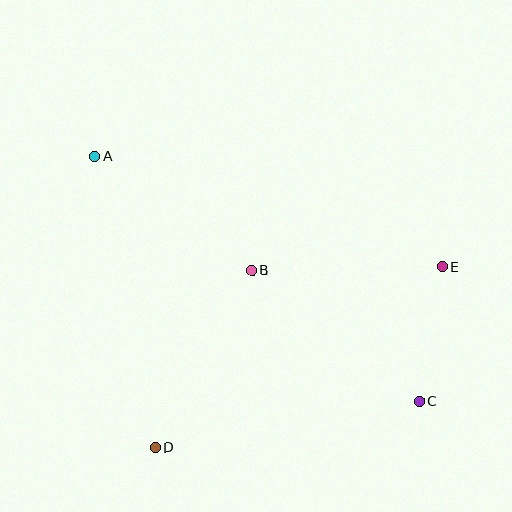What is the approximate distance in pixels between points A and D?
The distance between A and D is approximately 297 pixels.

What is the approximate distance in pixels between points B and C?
The distance between B and C is approximately 213 pixels.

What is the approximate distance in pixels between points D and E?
The distance between D and E is approximately 339 pixels.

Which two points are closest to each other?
Points C and E are closest to each other.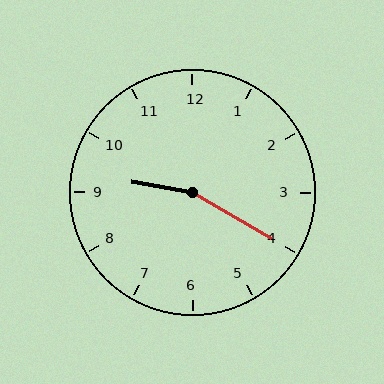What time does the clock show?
9:20.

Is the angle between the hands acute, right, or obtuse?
It is obtuse.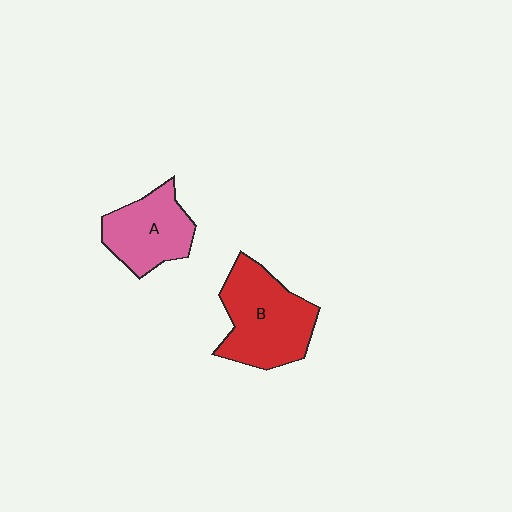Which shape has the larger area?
Shape B (red).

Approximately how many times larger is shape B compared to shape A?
Approximately 1.4 times.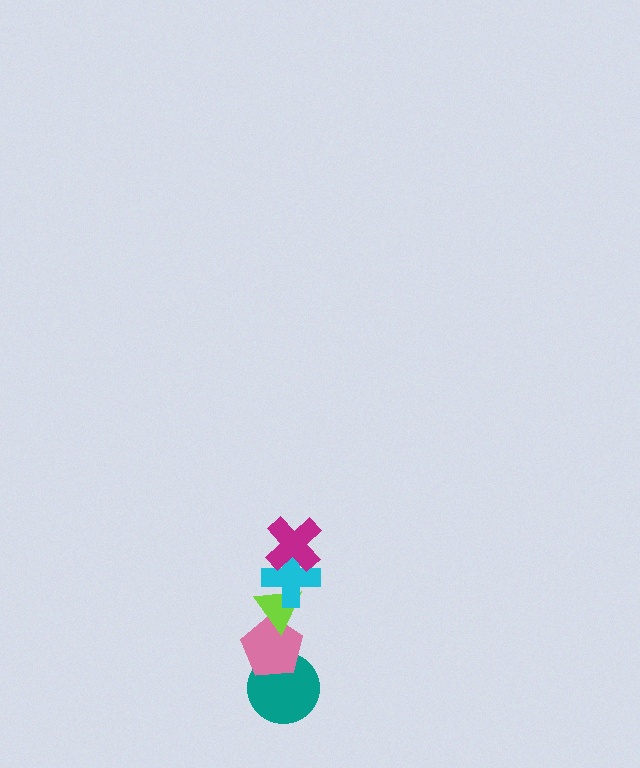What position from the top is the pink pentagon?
The pink pentagon is 4th from the top.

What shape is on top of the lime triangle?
The cyan cross is on top of the lime triangle.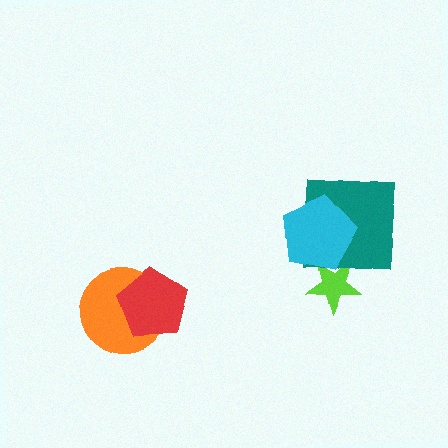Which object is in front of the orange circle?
The red pentagon is in front of the orange circle.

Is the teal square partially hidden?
Yes, it is partially covered by another shape.